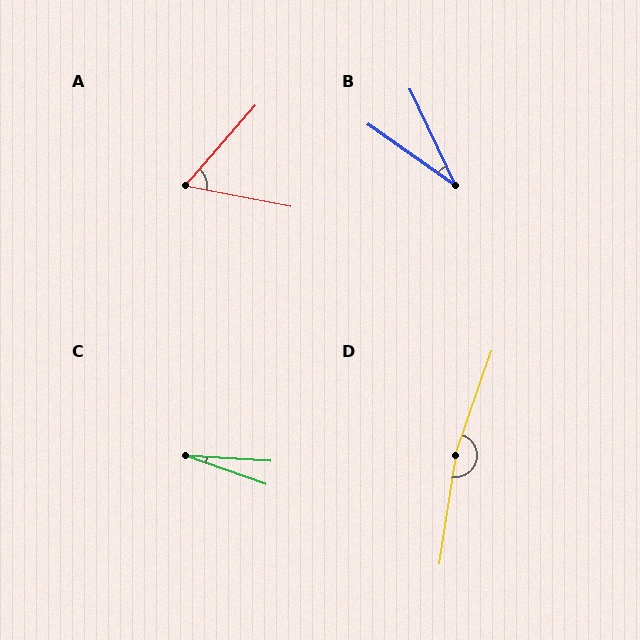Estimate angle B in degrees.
Approximately 30 degrees.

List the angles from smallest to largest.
C (16°), B (30°), A (59°), D (170°).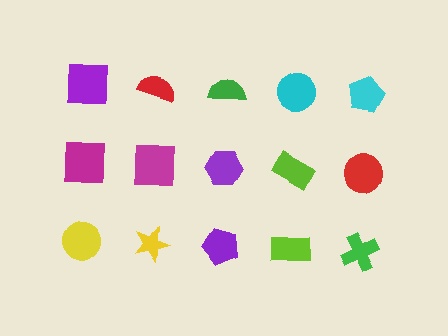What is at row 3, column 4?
A lime rectangle.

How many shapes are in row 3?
5 shapes.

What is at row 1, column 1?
A purple square.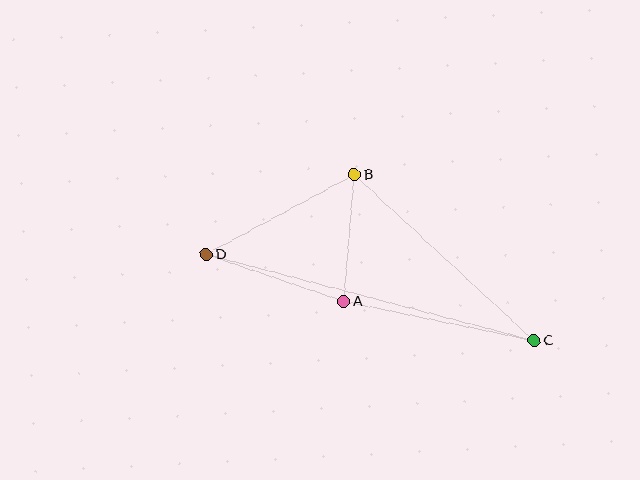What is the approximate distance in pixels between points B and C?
The distance between B and C is approximately 244 pixels.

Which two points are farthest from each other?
Points C and D are farthest from each other.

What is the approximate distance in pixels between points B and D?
The distance between B and D is approximately 168 pixels.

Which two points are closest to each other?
Points A and B are closest to each other.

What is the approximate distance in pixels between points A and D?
The distance between A and D is approximately 145 pixels.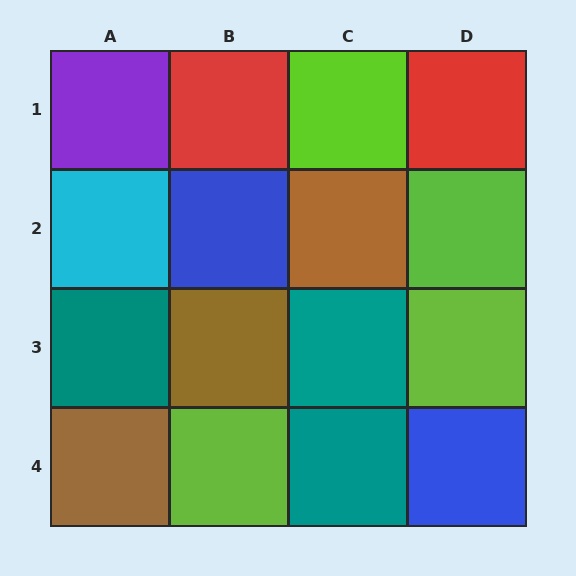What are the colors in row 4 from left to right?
Brown, lime, teal, blue.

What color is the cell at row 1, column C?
Lime.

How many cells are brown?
3 cells are brown.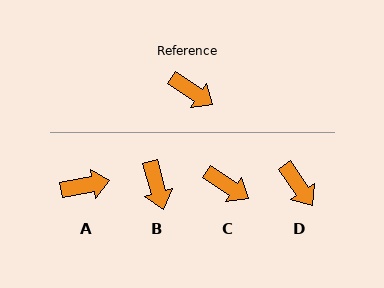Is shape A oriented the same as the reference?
No, it is off by about 44 degrees.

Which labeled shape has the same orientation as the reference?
C.